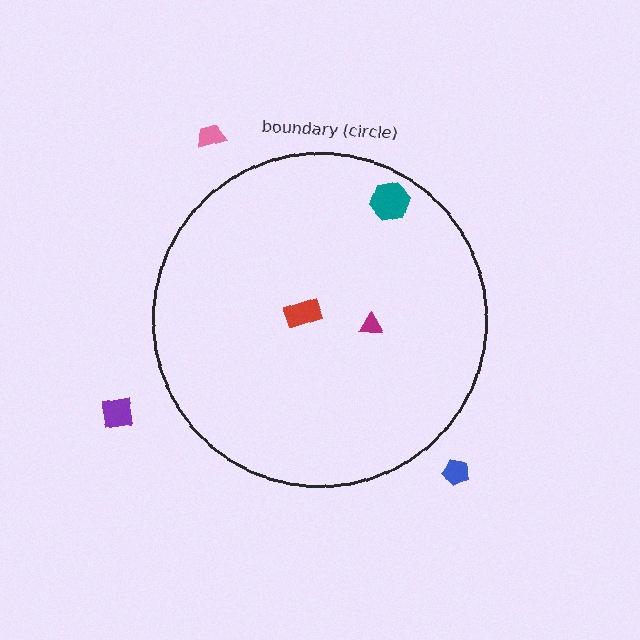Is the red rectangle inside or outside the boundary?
Inside.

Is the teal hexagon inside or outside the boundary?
Inside.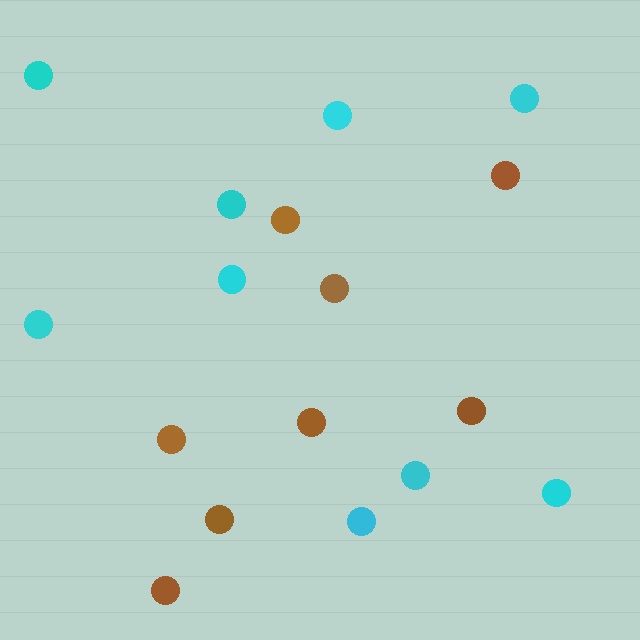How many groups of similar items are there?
There are 2 groups: one group of brown circles (8) and one group of cyan circles (9).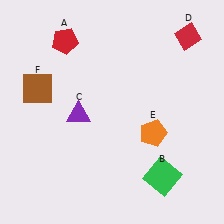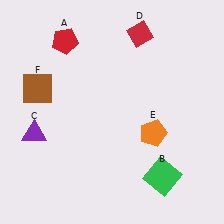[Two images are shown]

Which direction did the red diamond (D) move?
The red diamond (D) moved left.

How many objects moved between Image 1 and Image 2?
2 objects moved between the two images.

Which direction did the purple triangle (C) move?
The purple triangle (C) moved left.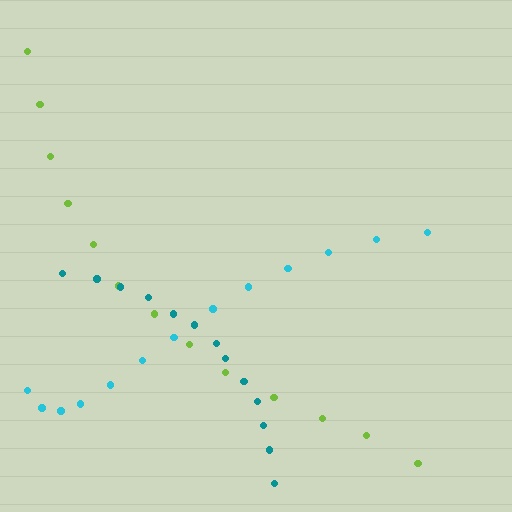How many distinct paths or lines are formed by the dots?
There are 3 distinct paths.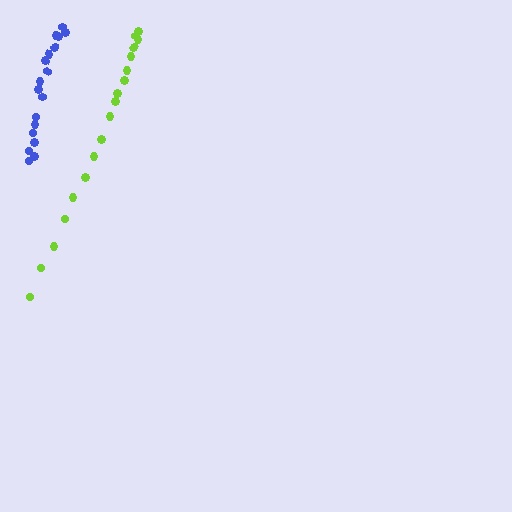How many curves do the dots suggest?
There are 2 distinct paths.